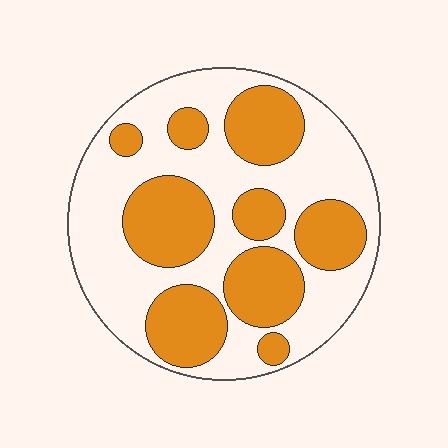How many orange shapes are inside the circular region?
9.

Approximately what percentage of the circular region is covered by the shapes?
Approximately 40%.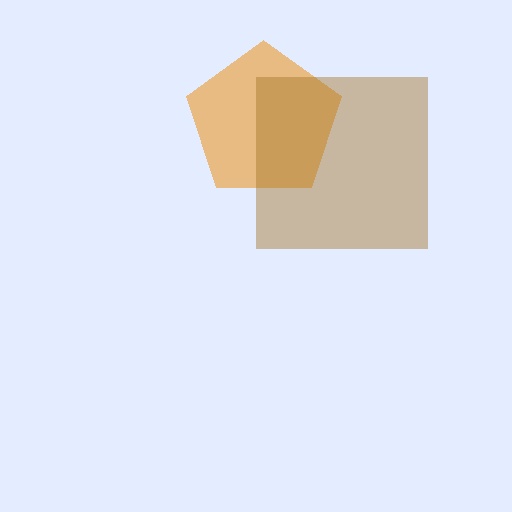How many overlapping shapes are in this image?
There are 2 overlapping shapes in the image.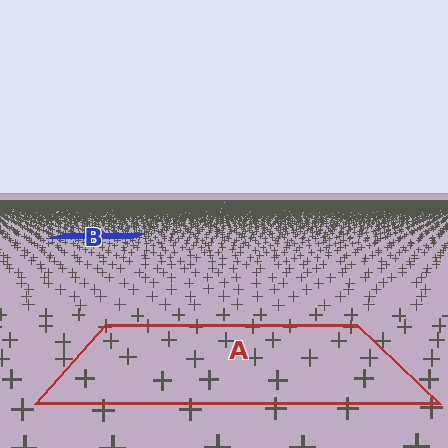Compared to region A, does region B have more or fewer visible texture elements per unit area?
Region B has more texture elements per unit area — they are packed more densely because it is farther away.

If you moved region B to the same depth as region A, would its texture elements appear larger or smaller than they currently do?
They would appear larger. At a closer depth, the same texture elements are projected at a bigger on-screen size.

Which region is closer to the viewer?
Region A is closer. The texture elements there are larger and more spread out.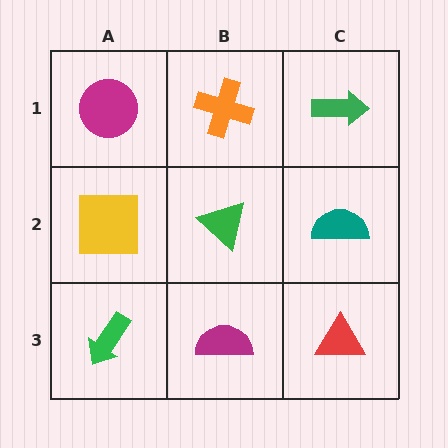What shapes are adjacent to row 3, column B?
A green triangle (row 2, column B), a green arrow (row 3, column A), a red triangle (row 3, column C).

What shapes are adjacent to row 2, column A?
A magenta circle (row 1, column A), a green arrow (row 3, column A), a green triangle (row 2, column B).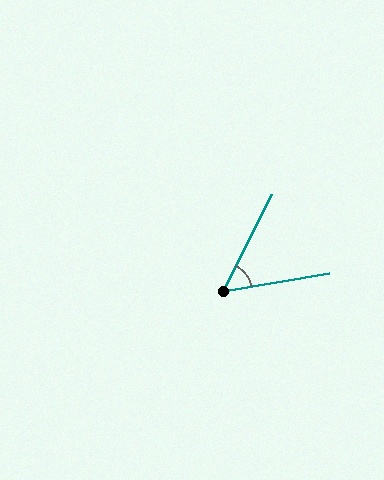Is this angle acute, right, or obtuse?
It is acute.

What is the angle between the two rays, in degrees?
Approximately 54 degrees.